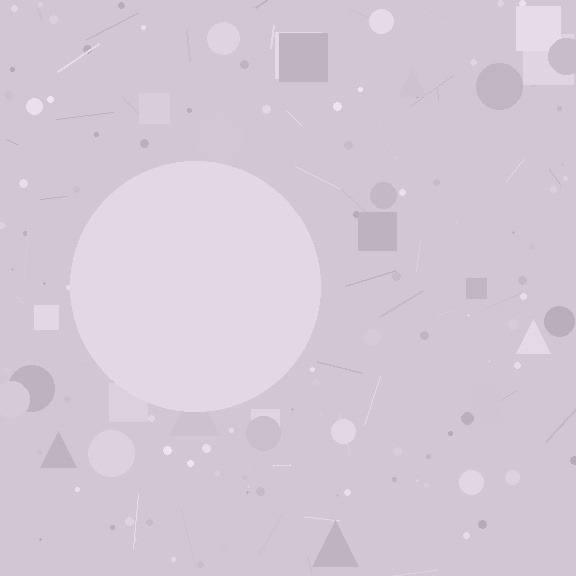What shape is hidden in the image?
A circle is hidden in the image.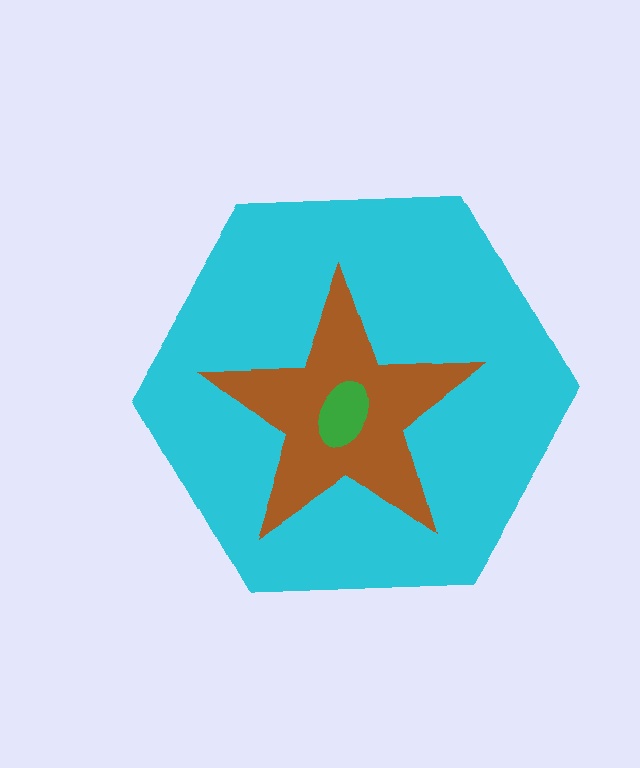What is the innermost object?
The green ellipse.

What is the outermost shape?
The cyan hexagon.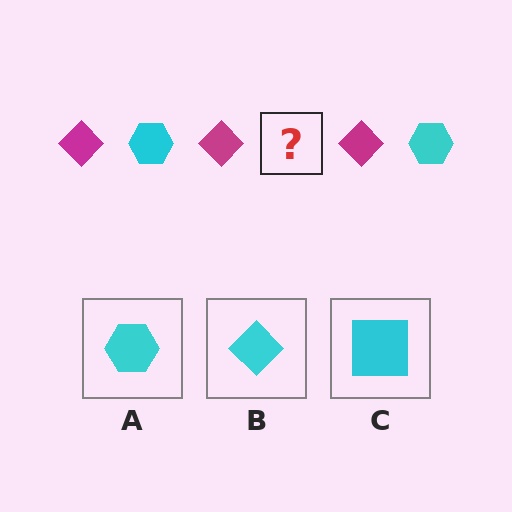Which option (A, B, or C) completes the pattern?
A.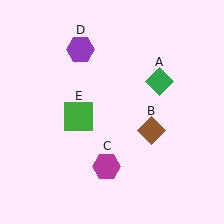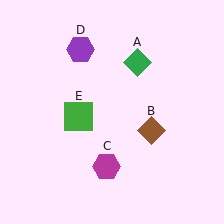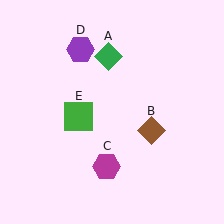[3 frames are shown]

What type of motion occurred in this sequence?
The green diamond (object A) rotated counterclockwise around the center of the scene.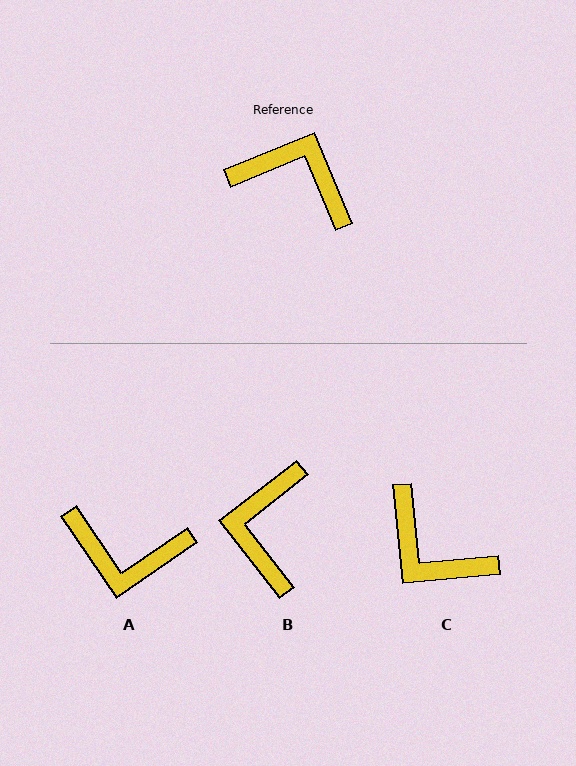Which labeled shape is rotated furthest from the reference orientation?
A, about 168 degrees away.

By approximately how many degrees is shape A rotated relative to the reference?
Approximately 168 degrees clockwise.